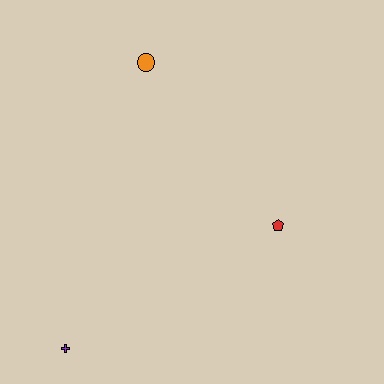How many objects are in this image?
There are 3 objects.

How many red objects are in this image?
There is 1 red object.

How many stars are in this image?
There are no stars.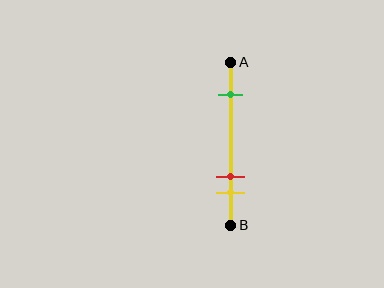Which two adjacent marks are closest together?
The red and yellow marks are the closest adjacent pair.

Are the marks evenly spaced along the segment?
No, the marks are not evenly spaced.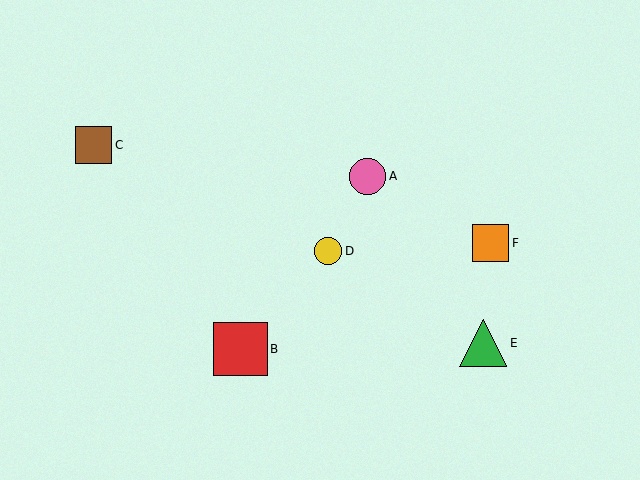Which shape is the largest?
The red square (labeled B) is the largest.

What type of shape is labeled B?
Shape B is a red square.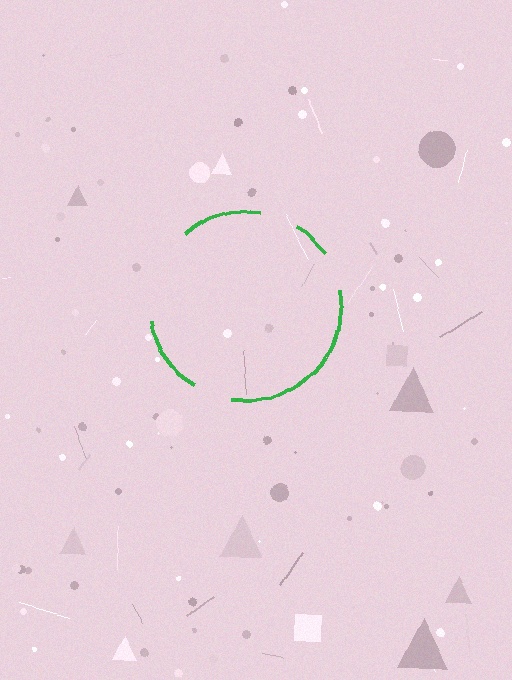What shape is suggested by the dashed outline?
The dashed outline suggests a circle.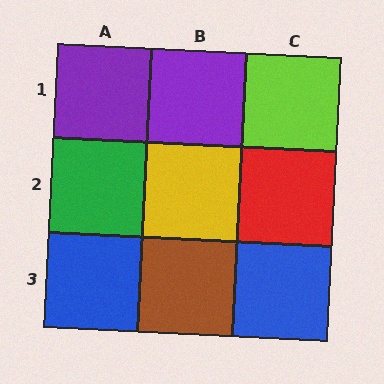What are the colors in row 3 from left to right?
Blue, brown, blue.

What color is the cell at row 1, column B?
Purple.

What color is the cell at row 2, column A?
Green.